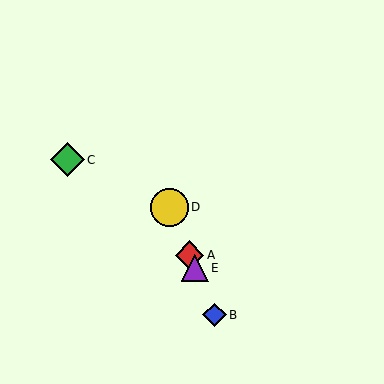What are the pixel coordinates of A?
Object A is at (189, 255).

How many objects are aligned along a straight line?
4 objects (A, B, D, E) are aligned along a straight line.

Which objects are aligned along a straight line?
Objects A, B, D, E are aligned along a straight line.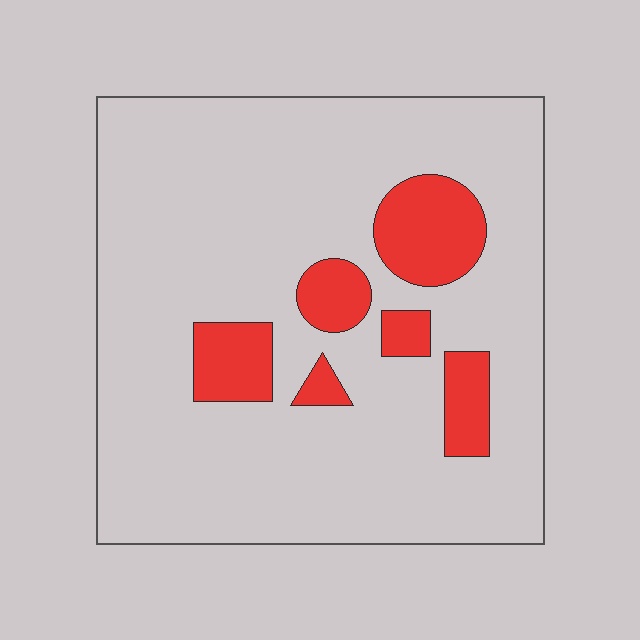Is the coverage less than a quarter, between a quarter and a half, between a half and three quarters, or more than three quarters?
Less than a quarter.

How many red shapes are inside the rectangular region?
6.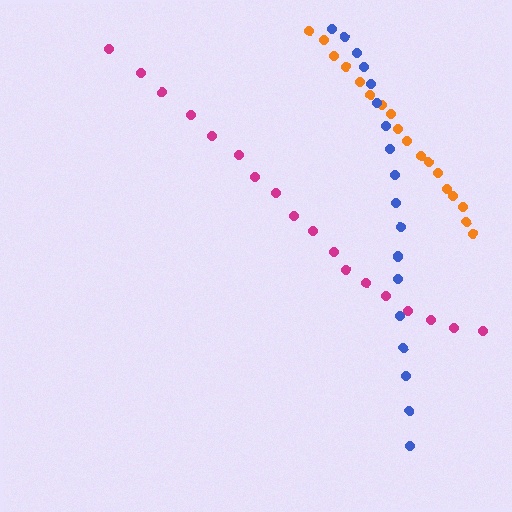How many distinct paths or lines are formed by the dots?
There are 3 distinct paths.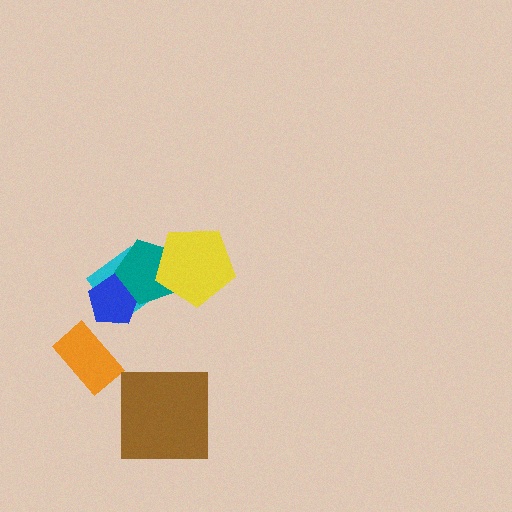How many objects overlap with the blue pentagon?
2 objects overlap with the blue pentagon.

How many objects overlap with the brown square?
0 objects overlap with the brown square.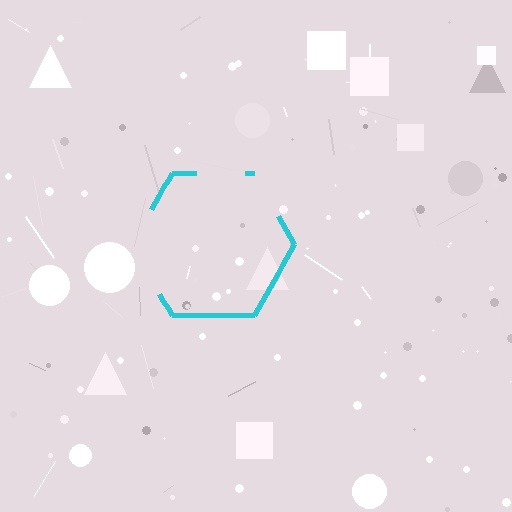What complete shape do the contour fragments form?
The contour fragments form a hexagon.